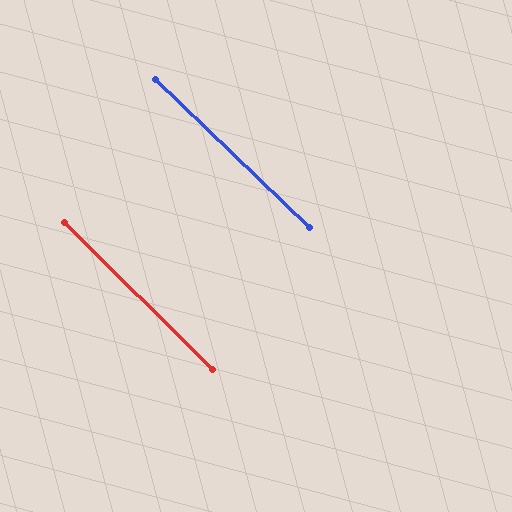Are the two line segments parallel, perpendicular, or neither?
Parallel — their directions differ by only 1.1°.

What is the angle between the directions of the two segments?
Approximately 1 degree.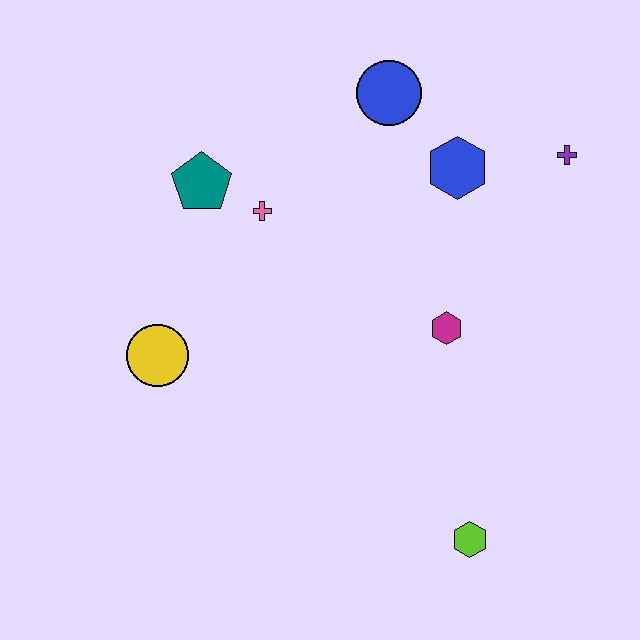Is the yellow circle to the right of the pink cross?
No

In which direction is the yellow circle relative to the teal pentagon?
The yellow circle is below the teal pentagon.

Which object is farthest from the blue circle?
The lime hexagon is farthest from the blue circle.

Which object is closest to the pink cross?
The teal pentagon is closest to the pink cross.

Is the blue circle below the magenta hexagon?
No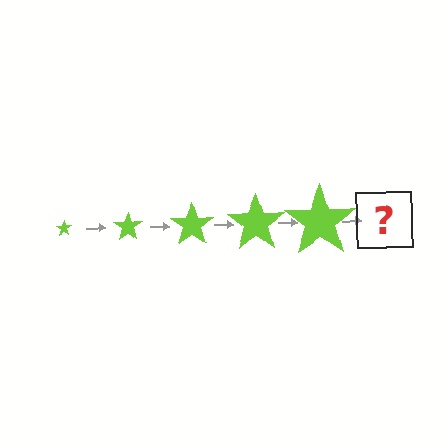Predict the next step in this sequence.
The next step is a lime star, larger than the previous one.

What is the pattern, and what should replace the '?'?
The pattern is that the star gets progressively larger each step. The '?' should be a lime star, larger than the previous one.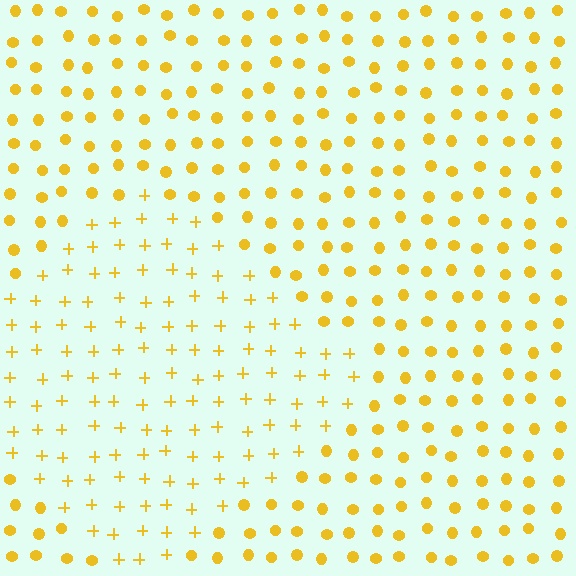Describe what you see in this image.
The image is filled with small yellow elements arranged in a uniform grid. A diamond-shaped region contains plus signs, while the surrounding area contains circles. The boundary is defined purely by the change in element shape.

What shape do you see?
I see a diamond.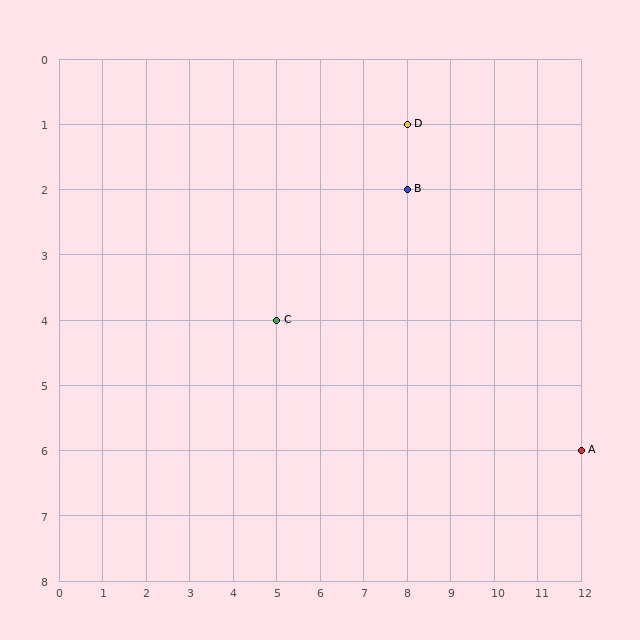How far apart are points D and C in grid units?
Points D and C are 3 columns and 3 rows apart (about 4.2 grid units diagonally).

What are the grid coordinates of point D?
Point D is at grid coordinates (8, 1).